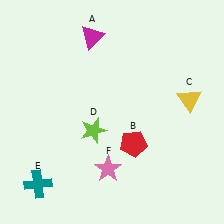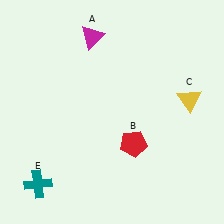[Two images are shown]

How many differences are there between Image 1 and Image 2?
There are 2 differences between the two images.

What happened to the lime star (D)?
The lime star (D) was removed in Image 2. It was in the bottom-left area of Image 1.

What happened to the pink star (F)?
The pink star (F) was removed in Image 2. It was in the bottom-left area of Image 1.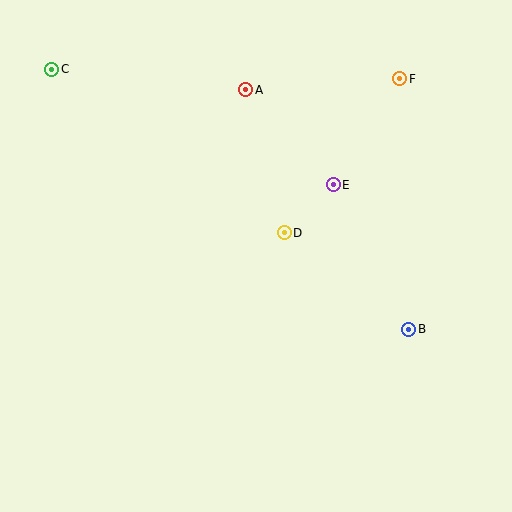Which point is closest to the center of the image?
Point D at (284, 233) is closest to the center.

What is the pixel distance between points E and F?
The distance between E and F is 125 pixels.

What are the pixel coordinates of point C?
Point C is at (52, 69).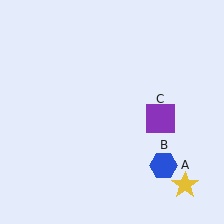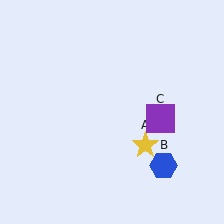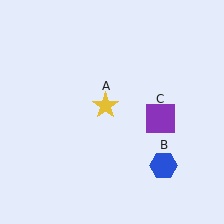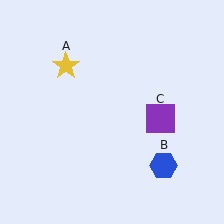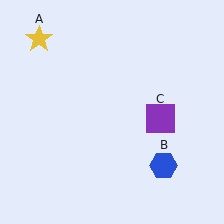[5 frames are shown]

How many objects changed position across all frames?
1 object changed position: yellow star (object A).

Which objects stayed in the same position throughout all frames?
Blue hexagon (object B) and purple square (object C) remained stationary.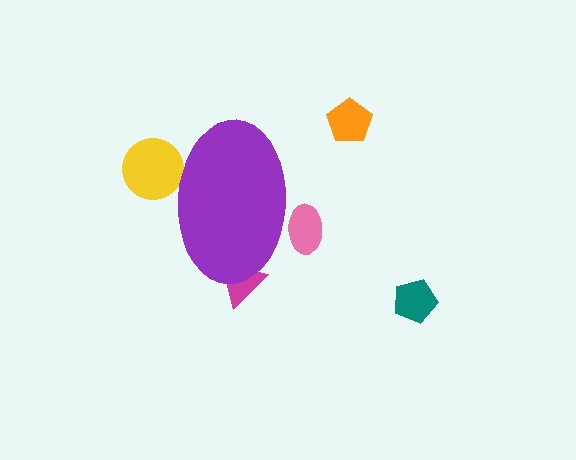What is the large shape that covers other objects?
A purple ellipse.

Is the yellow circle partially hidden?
Yes, the yellow circle is partially hidden behind the purple ellipse.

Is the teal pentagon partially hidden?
No, the teal pentagon is fully visible.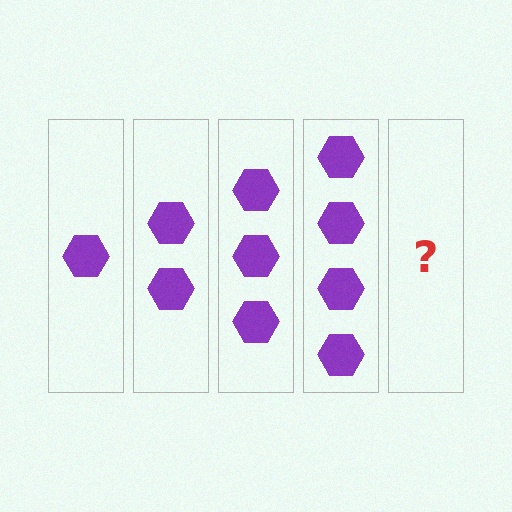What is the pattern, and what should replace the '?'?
The pattern is that each step adds one more hexagon. The '?' should be 5 hexagons.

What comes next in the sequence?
The next element should be 5 hexagons.